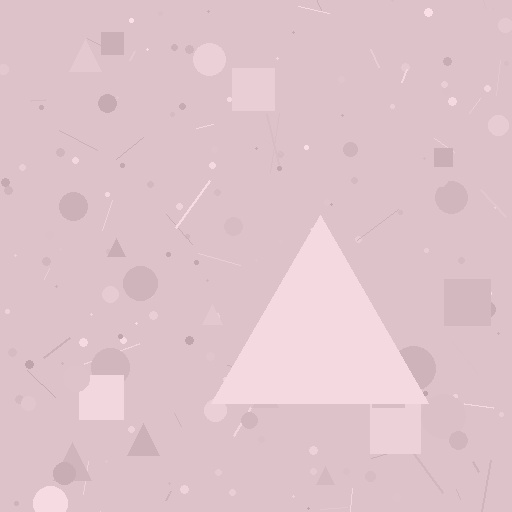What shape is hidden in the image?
A triangle is hidden in the image.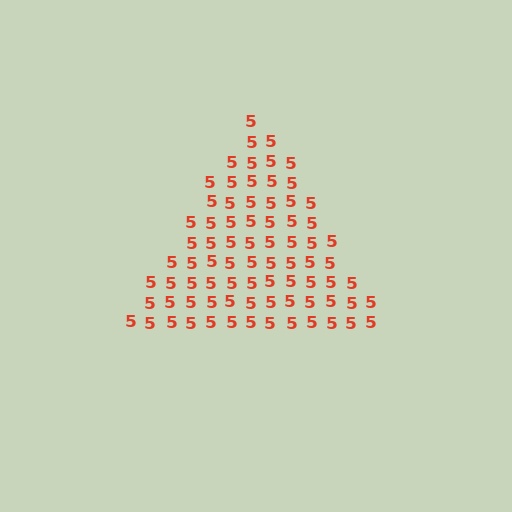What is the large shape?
The large shape is a triangle.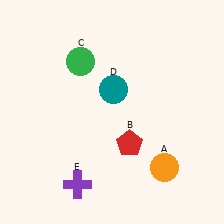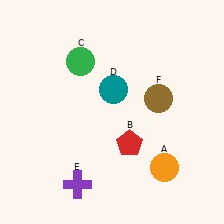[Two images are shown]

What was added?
A brown circle (F) was added in Image 2.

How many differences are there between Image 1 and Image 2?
There is 1 difference between the two images.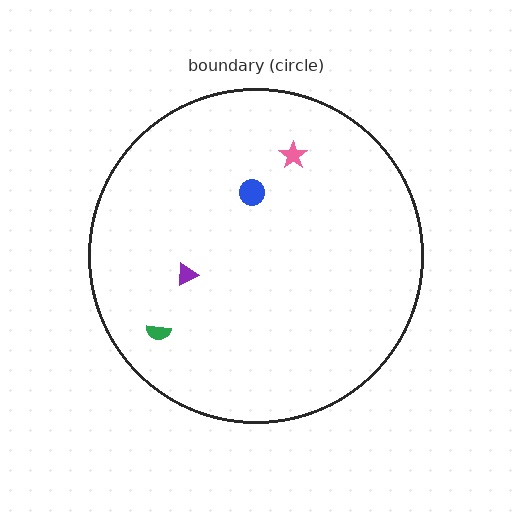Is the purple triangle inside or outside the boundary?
Inside.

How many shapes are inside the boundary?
4 inside, 0 outside.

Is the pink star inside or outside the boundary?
Inside.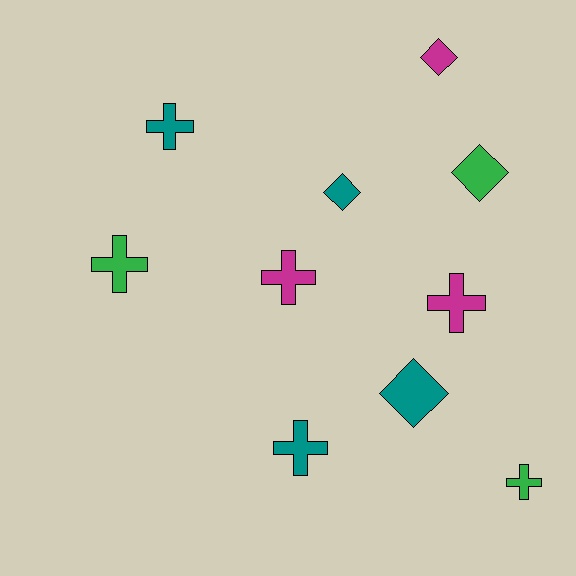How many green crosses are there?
There are 2 green crosses.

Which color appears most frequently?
Teal, with 4 objects.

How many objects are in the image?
There are 10 objects.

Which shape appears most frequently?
Cross, with 6 objects.